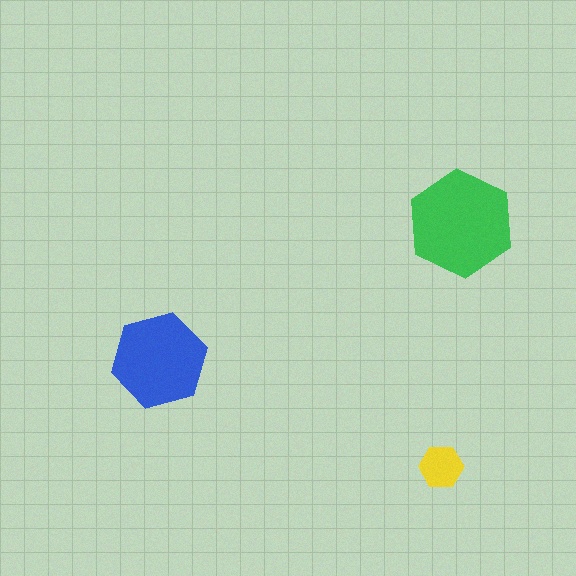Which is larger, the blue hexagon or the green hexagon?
The green one.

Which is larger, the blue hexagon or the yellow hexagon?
The blue one.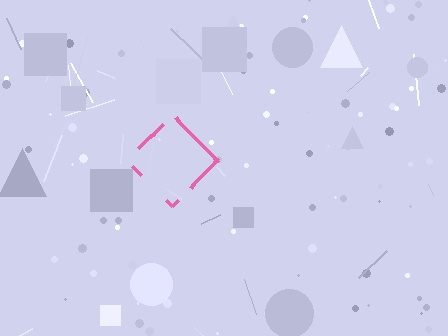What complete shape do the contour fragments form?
The contour fragments form a diamond.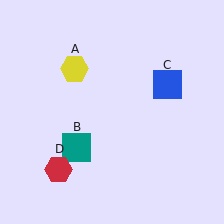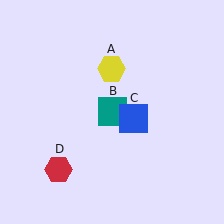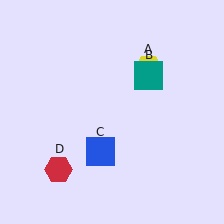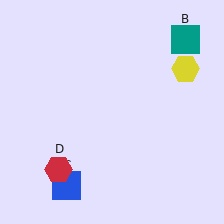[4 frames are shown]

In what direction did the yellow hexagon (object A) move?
The yellow hexagon (object A) moved right.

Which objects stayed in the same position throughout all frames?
Red hexagon (object D) remained stationary.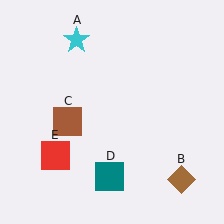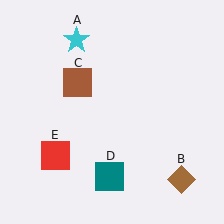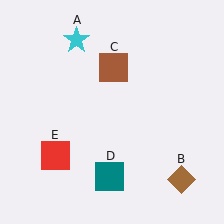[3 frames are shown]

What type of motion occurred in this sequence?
The brown square (object C) rotated clockwise around the center of the scene.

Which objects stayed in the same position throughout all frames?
Cyan star (object A) and brown diamond (object B) and teal square (object D) and red square (object E) remained stationary.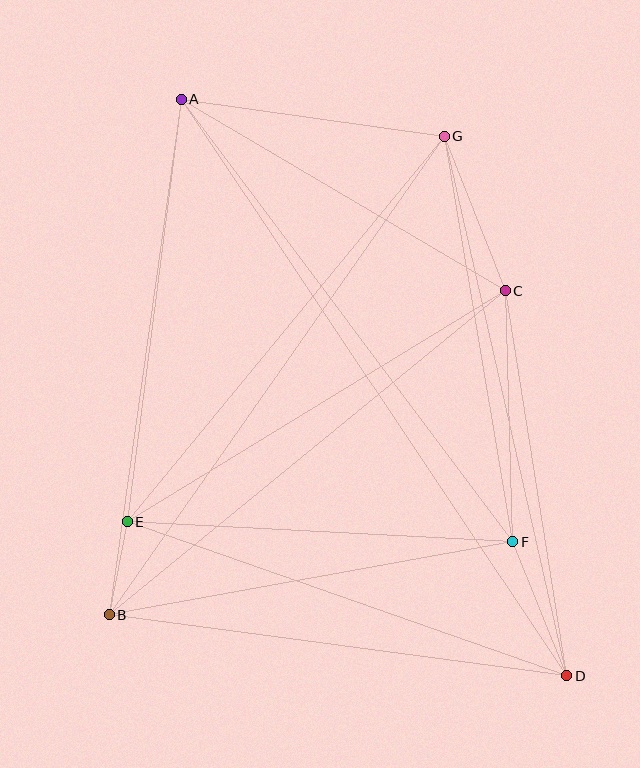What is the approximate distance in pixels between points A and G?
The distance between A and G is approximately 266 pixels.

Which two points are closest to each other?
Points B and E are closest to each other.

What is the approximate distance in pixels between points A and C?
The distance between A and C is approximately 376 pixels.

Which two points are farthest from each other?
Points A and D are farthest from each other.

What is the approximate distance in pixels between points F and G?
The distance between F and G is approximately 411 pixels.